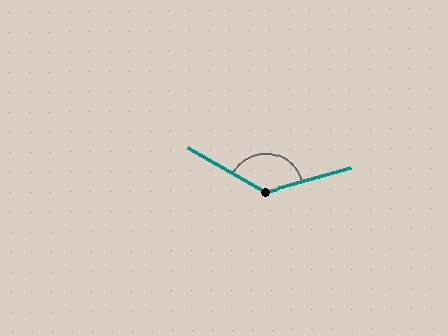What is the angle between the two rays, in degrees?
Approximately 135 degrees.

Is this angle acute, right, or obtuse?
It is obtuse.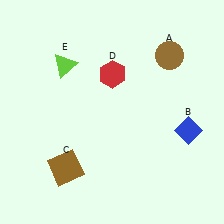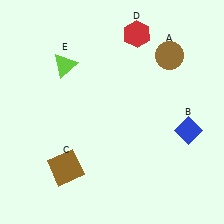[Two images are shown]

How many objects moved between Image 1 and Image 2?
1 object moved between the two images.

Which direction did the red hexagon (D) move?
The red hexagon (D) moved up.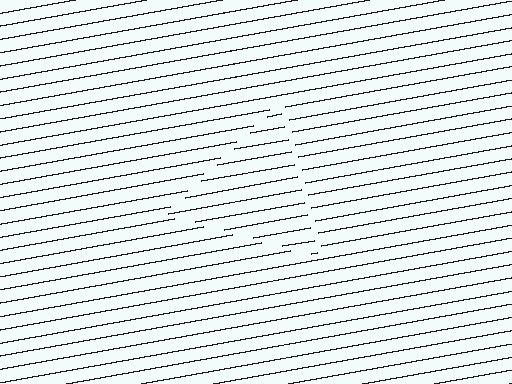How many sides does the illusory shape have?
3 sides — the line-ends trace a triangle.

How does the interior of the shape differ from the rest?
The interior of the shape contains the same grating, shifted by half a period — the contour is defined by the phase discontinuity where line-ends from the inner and outer gratings abut.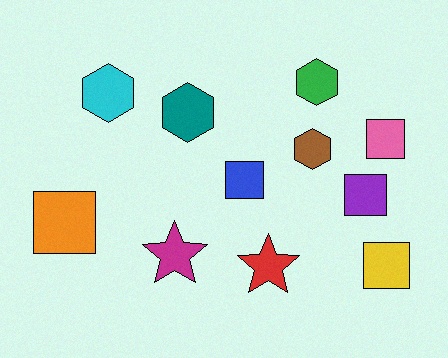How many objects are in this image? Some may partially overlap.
There are 11 objects.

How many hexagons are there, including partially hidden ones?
There are 4 hexagons.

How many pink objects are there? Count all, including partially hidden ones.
There is 1 pink object.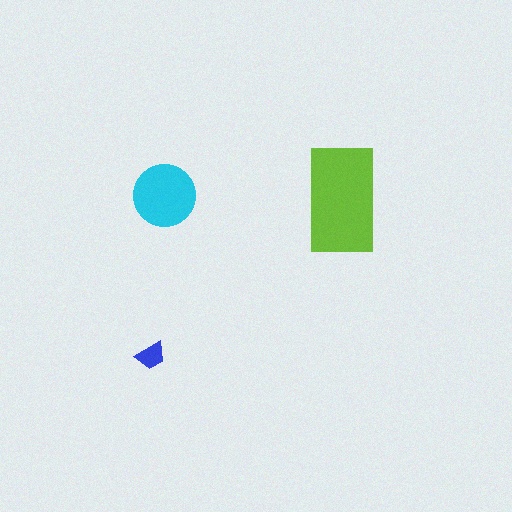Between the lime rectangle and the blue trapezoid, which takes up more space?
The lime rectangle.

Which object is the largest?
The lime rectangle.